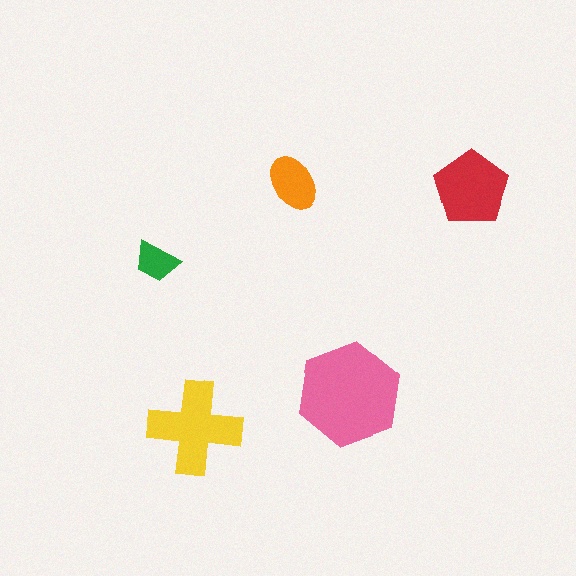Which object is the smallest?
The green trapezoid.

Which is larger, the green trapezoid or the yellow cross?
The yellow cross.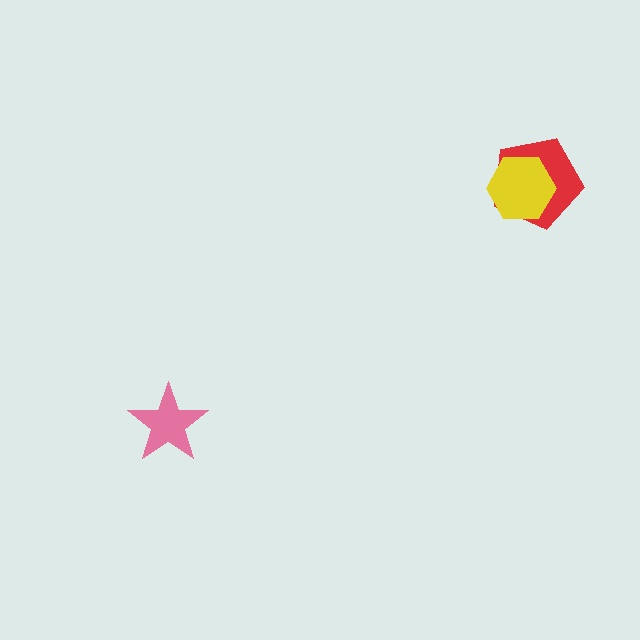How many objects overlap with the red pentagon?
1 object overlaps with the red pentagon.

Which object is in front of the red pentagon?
The yellow hexagon is in front of the red pentagon.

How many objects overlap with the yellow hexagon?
1 object overlaps with the yellow hexagon.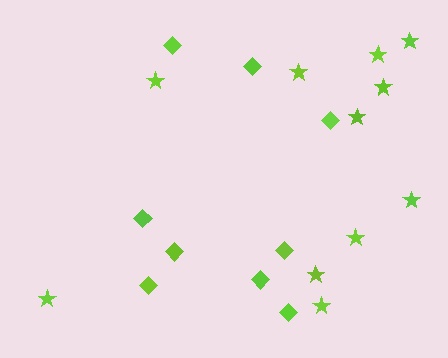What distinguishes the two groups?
There are 2 groups: one group of stars (11) and one group of diamonds (9).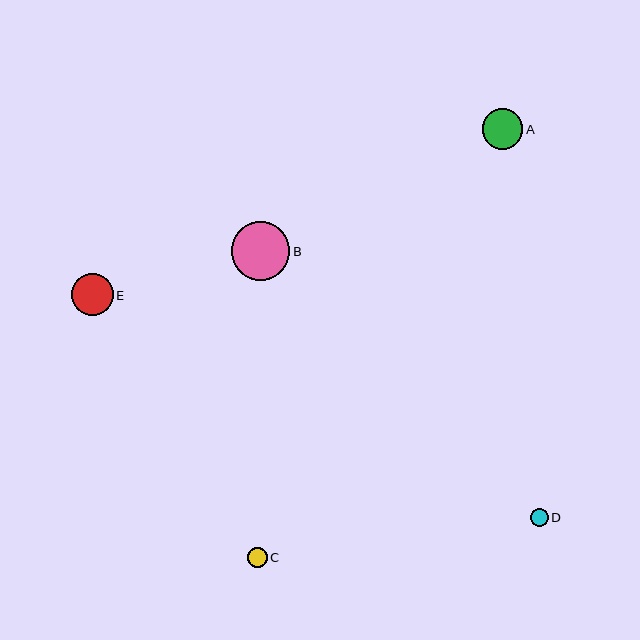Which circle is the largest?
Circle B is the largest with a size of approximately 58 pixels.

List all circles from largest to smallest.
From largest to smallest: B, E, A, C, D.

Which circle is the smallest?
Circle D is the smallest with a size of approximately 17 pixels.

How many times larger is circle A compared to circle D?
Circle A is approximately 2.3 times the size of circle D.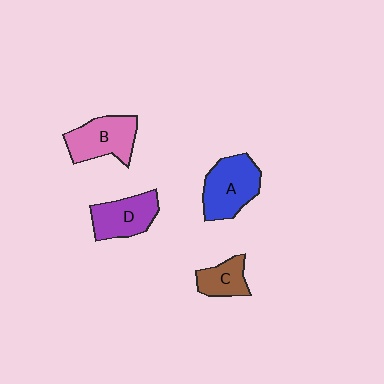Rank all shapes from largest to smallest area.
From largest to smallest: A (blue), B (pink), D (purple), C (brown).